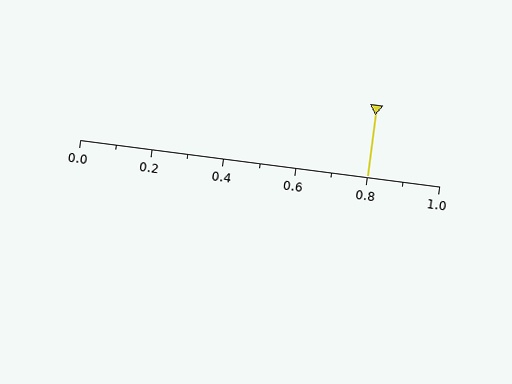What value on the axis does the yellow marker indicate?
The marker indicates approximately 0.8.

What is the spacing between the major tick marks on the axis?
The major ticks are spaced 0.2 apart.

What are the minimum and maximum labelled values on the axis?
The axis runs from 0.0 to 1.0.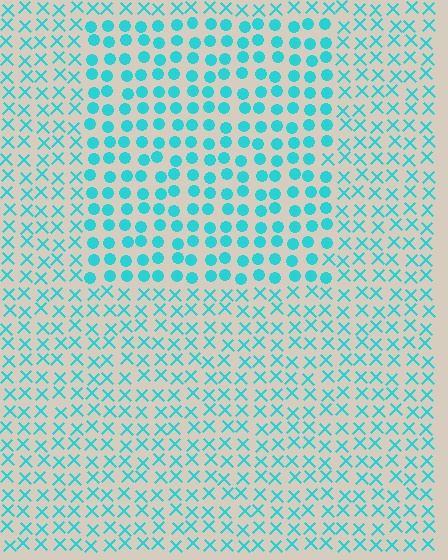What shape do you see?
I see a rectangle.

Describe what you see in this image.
The image is filled with small cyan elements arranged in a uniform grid. A rectangle-shaped region contains circles, while the surrounding area contains X marks. The boundary is defined purely by the change in element shape.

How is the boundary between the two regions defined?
The boundary is defined by a change in element shape: circles inside vs. X marks outside. All elements share the same color and spacing.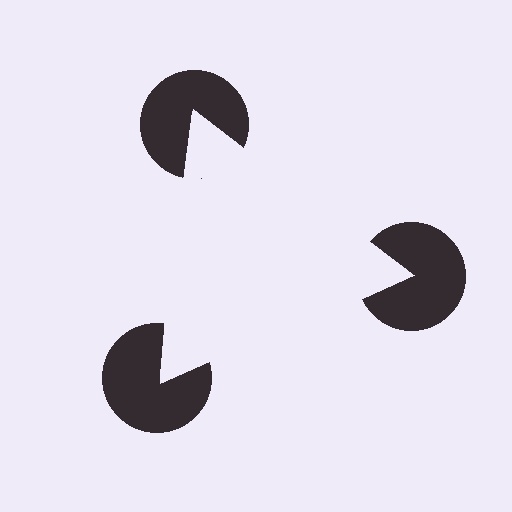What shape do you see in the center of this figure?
An illusory triangle — its edges are inferred from the aligned wedge cuts in the pac-man discs, not physically drawn.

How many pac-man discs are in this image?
There are 3 — one at each vertex of the illusory triangle.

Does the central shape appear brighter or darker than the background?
It typically appears slightly brighter than the background, even though no actual brightness change is drawn.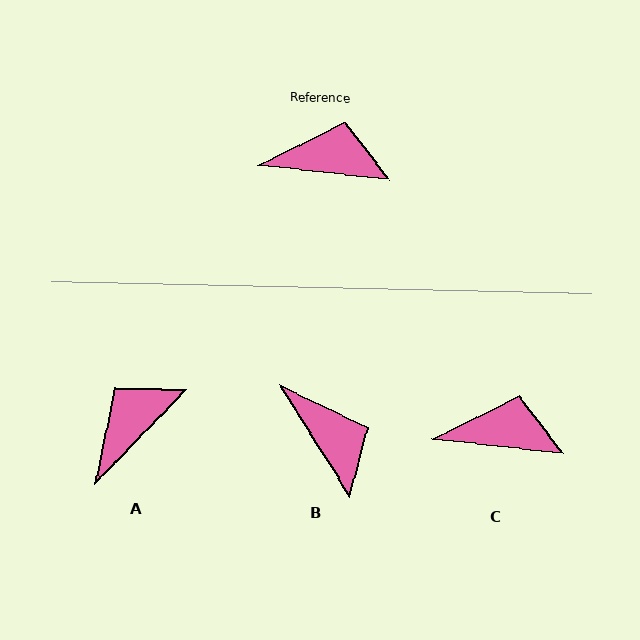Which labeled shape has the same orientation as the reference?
C.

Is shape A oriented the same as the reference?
No, it is off by about 52 degrees.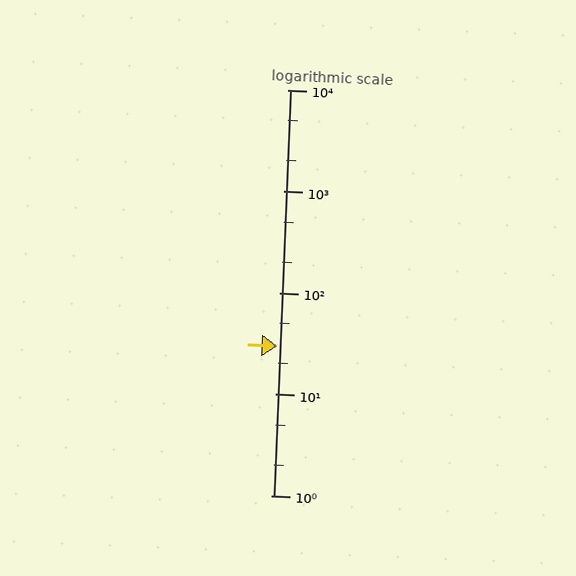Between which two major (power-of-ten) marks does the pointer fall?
The pointer is between 10 and 100.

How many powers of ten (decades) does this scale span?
The scale spans 4 decades, from 1 to 10000.